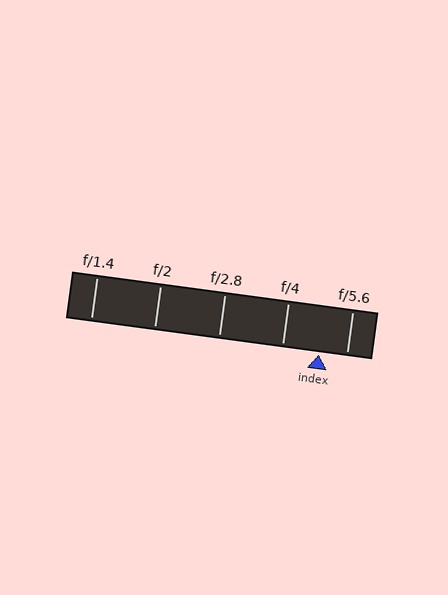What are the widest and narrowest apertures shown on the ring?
The widest aperture shown is f/1.4 and the narrowest is f/5.6.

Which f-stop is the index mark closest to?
The index mark is closest to f/5.6.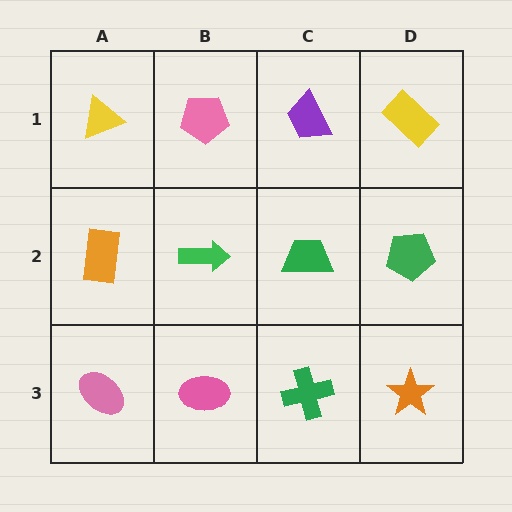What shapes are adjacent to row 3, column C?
A green trapezoid (row 2, column C), a pink ellipse (row 3, column B), an orange star (row 3, column D).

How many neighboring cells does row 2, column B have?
4.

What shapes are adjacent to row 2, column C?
A purple trapezoid (row 1, column C), a green cross (row 3, column C), a green arrow (row 2, column B), a green pentagon (row 2, column D).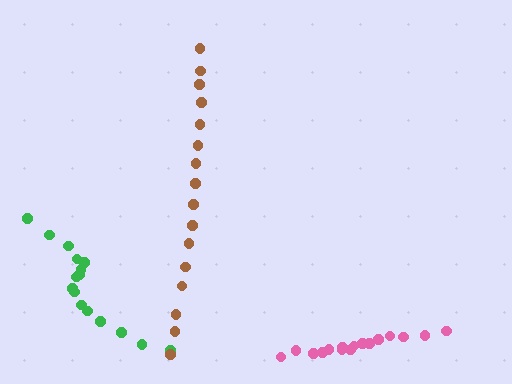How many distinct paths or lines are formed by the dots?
There are 3 distinct paths.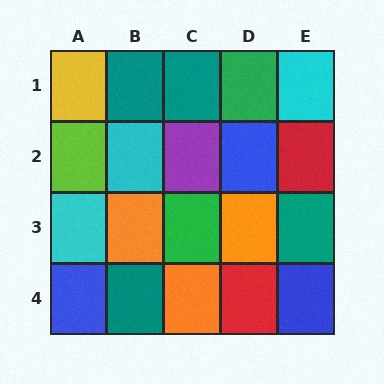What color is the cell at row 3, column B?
Orange.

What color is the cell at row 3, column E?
Teal.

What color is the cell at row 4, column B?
Teal.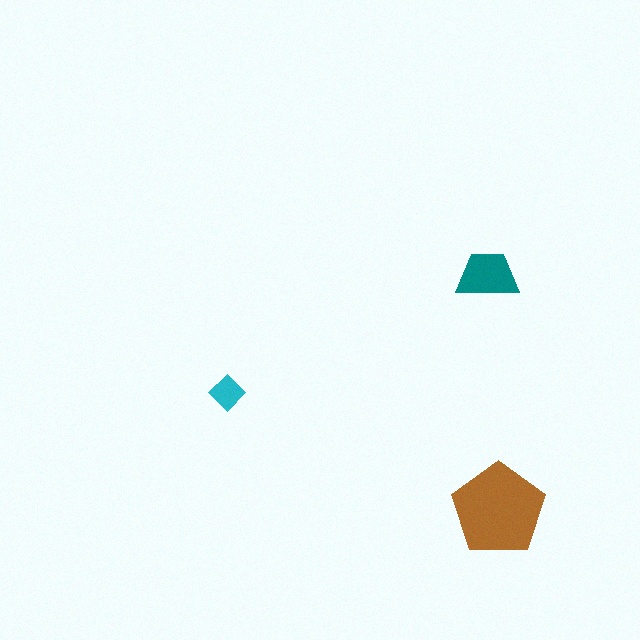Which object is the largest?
The brown pentagon.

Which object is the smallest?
The cyan diamond.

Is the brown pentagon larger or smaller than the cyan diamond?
Larger.